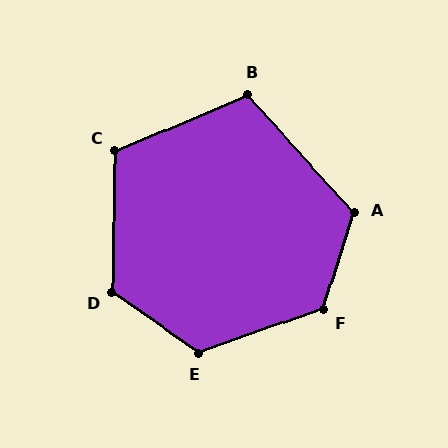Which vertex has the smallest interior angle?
B, at approximately 109 degrees.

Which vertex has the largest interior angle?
F, at approximately 127 degrees.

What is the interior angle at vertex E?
Approximately 126 degrees (obtuse).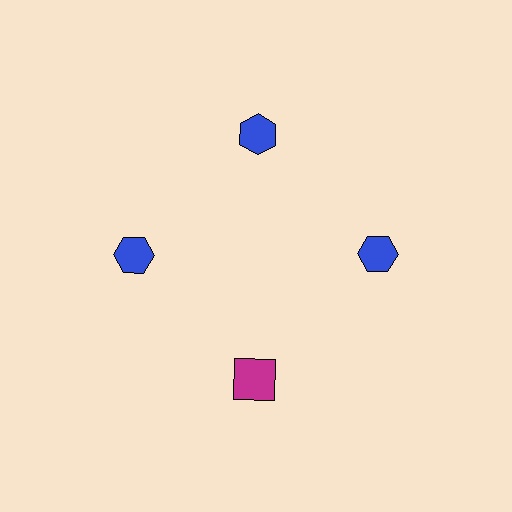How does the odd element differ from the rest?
It differs in both color (magenta instead of blue) and shape (square instead of hexagon).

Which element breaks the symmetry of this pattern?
The magenta square at roughly the 6 o'clock position breaks the symmetry. All other shapes are blue hexagons.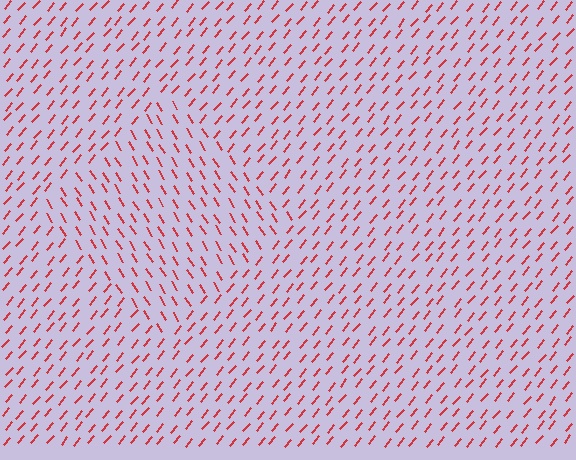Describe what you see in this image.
The image is filled with small red line segments. A diamond region in the image has lines oriented differently from the surrounding lines, creating a visible texture boundary.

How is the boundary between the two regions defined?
The boundary is defined purely by a change in line orientation (approximately 72 degrees difference). All lines are the same color and thickness.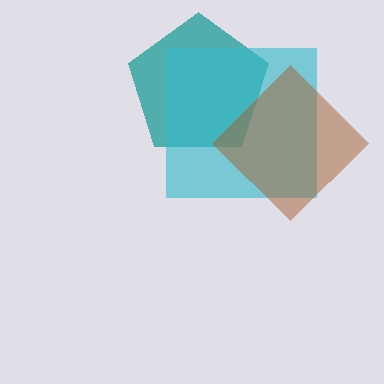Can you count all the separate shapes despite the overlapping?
Yes, there are 3 separate shapes.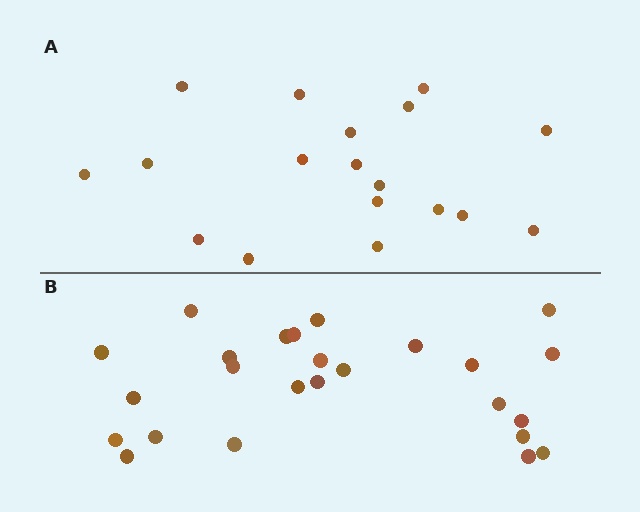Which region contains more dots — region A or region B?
Region B (the bottom region) has more dots.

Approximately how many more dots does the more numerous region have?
Region B has roughly 8 or so more dots than region A.